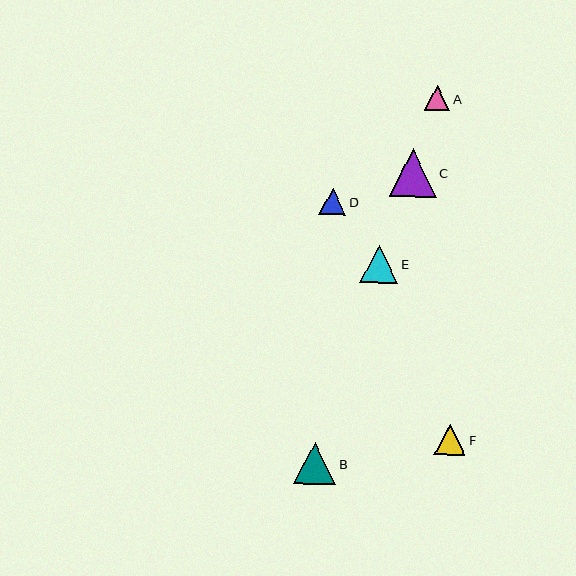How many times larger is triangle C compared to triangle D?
Triangle C is approximately 1.8 times the size of triangle D.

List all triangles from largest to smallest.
From largest to smallest: C, B, E, F, D, A.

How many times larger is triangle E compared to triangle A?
Triangle E is approximately 1.5 times the size of triangle A.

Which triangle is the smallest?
Triangle A is the smallest with a size of approximately 26 pixels.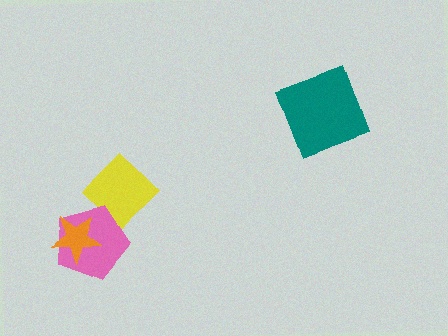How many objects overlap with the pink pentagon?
2 objects overlap with the pink pentagon.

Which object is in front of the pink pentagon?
The orange star is in front of the pink pentagon.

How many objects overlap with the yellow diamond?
1 object overlaps with the yellow diamond.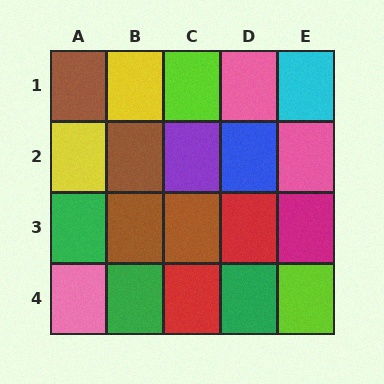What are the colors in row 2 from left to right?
Yellow, brown, purple, blue, pink.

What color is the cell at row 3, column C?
Brown.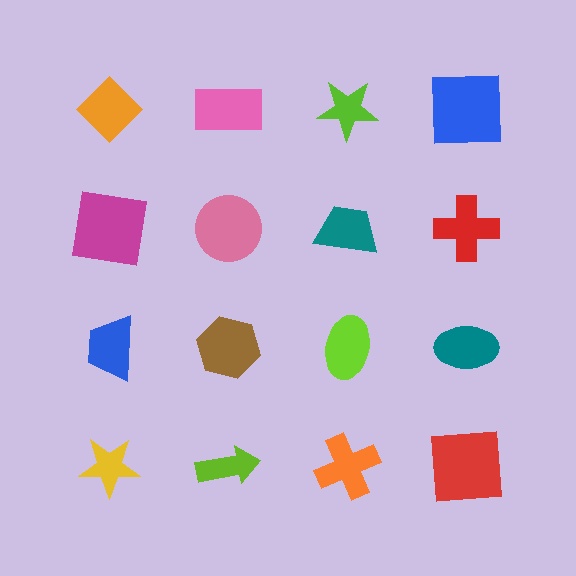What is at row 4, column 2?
A lime arrow.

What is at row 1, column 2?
A pink rectangle.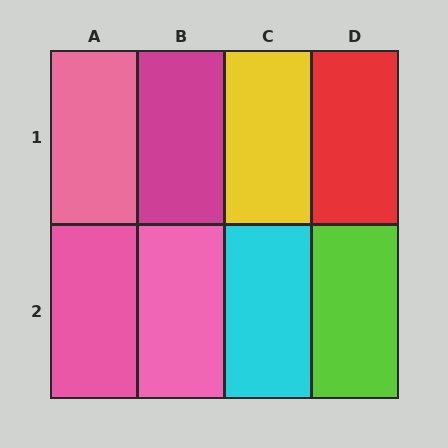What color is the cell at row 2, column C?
Cyan.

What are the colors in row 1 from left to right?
Pink, magenta, yellow, red.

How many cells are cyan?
1 cell is cyan.